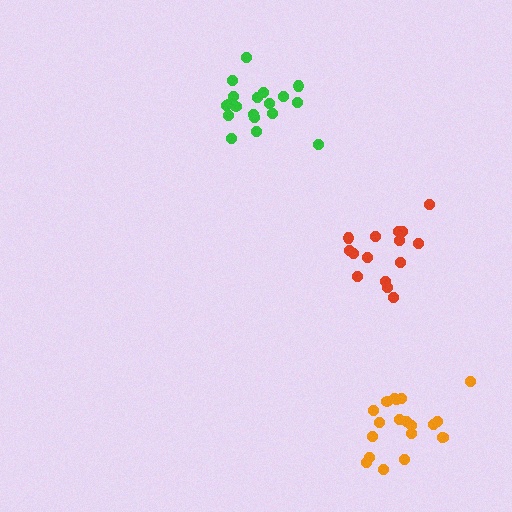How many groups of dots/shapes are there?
There are 3 groups.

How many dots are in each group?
Group 1: 19 dots, Group 2: 15 dots, Group 3: 20 dots (54 total).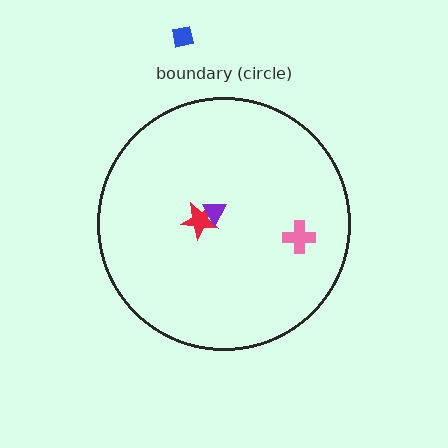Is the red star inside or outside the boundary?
Inside.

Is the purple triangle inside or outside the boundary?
Inside.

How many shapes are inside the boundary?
3 inside, 1 outside.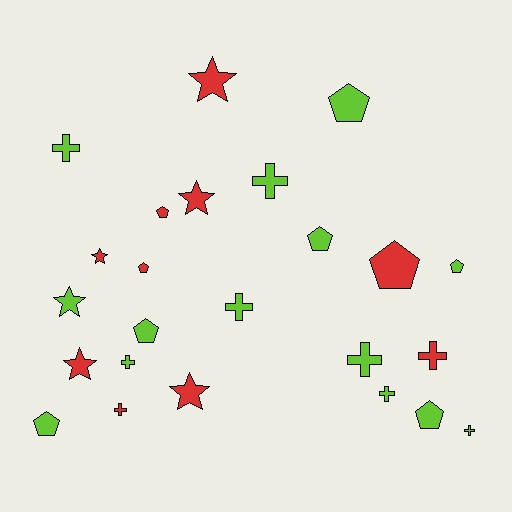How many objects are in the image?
There are 24 objects.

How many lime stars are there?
There is 1 lime star.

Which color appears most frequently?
Lime, with 14 objects.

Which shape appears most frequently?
Pentagon, with 9 objects.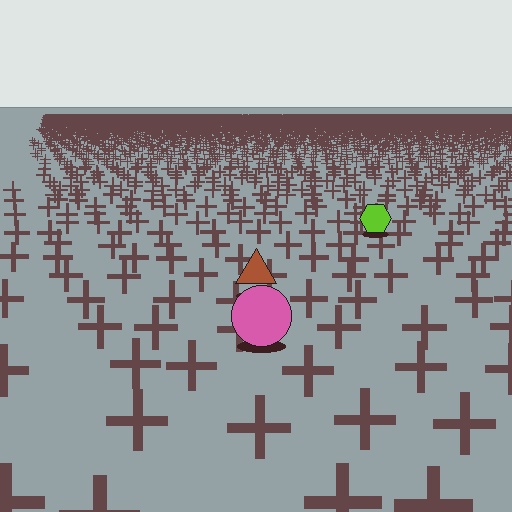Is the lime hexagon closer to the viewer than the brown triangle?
No. The brown triangle is closer — you can tell from the texture gradient: the ground texture is coarser near it.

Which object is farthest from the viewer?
The lime hexagon is farthest from the viewer. It appears smaller and the ground texture around it is denser.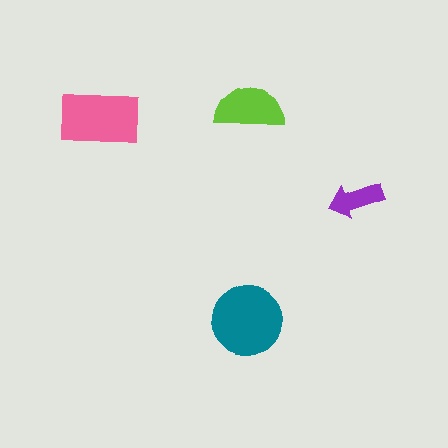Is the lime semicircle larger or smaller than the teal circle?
Smaller.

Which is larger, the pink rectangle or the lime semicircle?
The pink rectangle.